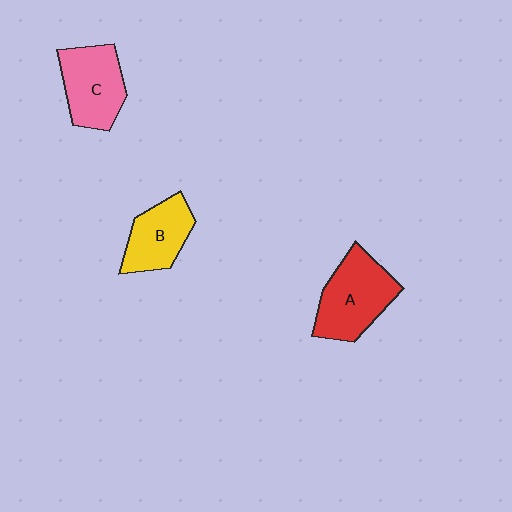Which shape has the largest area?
Shape A (red).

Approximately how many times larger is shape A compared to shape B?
Approximately 1.4 times.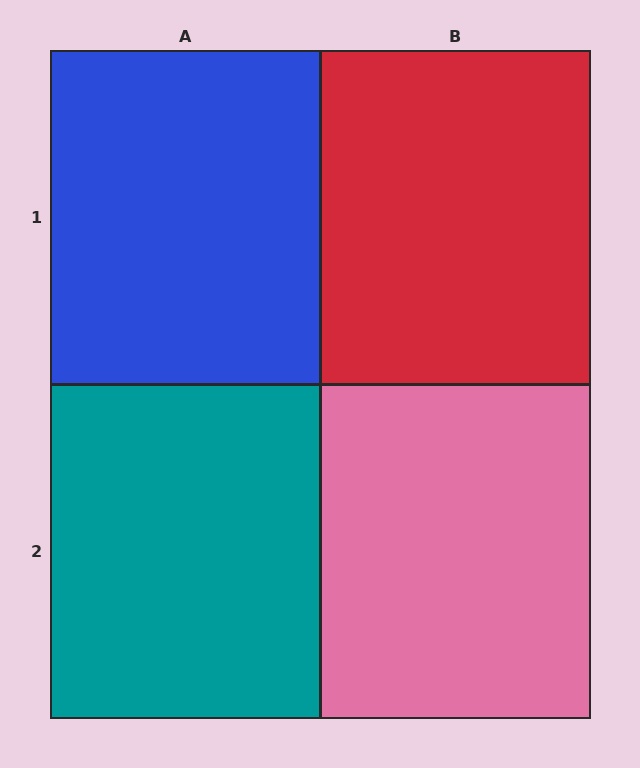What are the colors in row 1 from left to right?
Blue, red.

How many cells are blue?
1 cell is blue.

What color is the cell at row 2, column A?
Teal.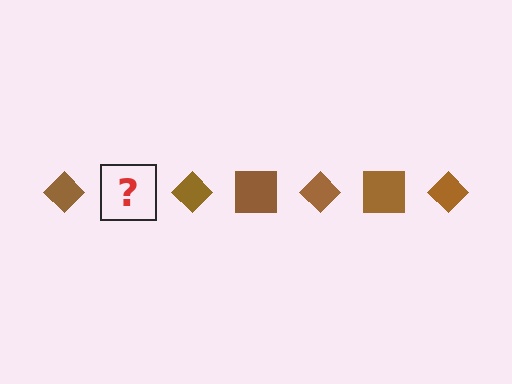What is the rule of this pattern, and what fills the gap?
The rule is that the pattern cycles through diamond, square shapes in brown. The gap should be filled with a brown square.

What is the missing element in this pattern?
The missing element is a brown square.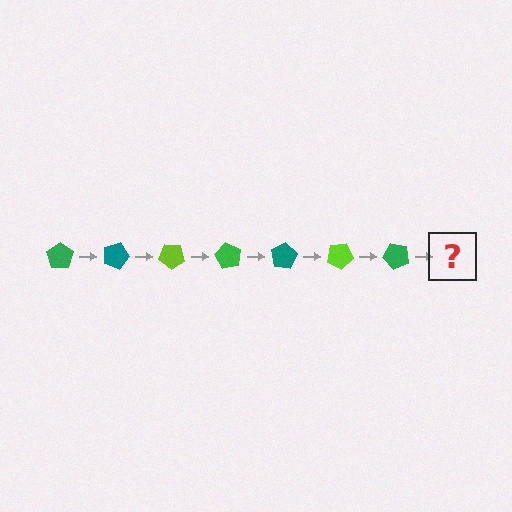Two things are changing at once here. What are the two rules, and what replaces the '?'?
The two rules are that it rotates 20 degrees each step and the color cycles through green, teal, and lime. The '?' should be a teal pentagon, rotated 140 degrees from the start.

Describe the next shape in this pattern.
It should be a teal pentagon, rotated 140 degrees from the start.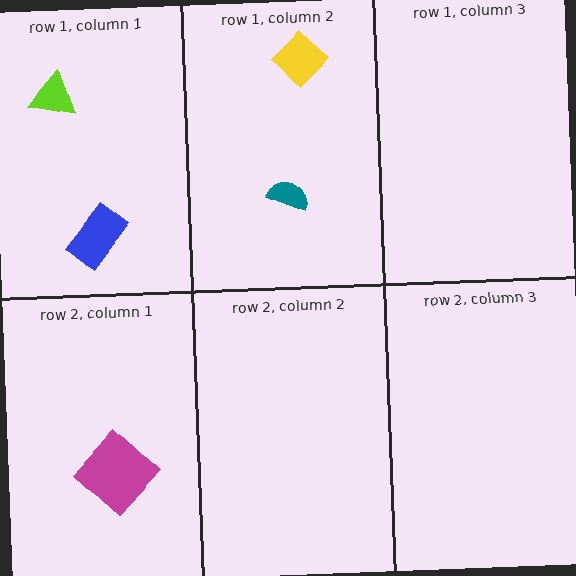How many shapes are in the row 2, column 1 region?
1.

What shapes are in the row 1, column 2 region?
The yellow diamond, the teal semicircle.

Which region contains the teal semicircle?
The row 1, column 2 region.